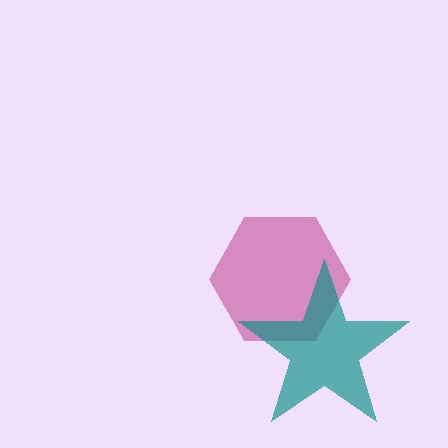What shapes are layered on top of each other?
The layered shapes are: a magenta hexagon, a teal star.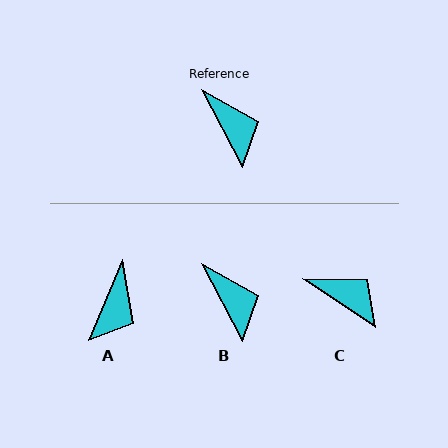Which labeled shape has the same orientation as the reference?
B.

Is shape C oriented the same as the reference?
No, it is off by about 28 degrees.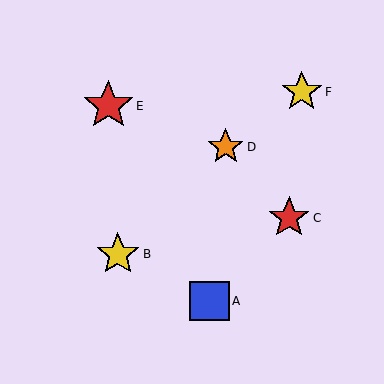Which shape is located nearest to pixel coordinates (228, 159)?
The orange star (labeled D) at (226, 147) is nearest to that location.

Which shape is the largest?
The red star (labeled E) is the largest.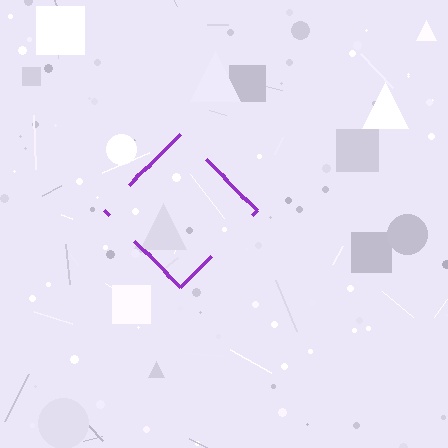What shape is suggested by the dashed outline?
The dashed outline suggests a diamond.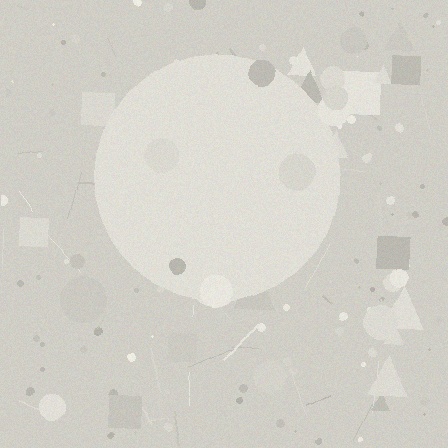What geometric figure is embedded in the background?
A circle is embedded in the background.